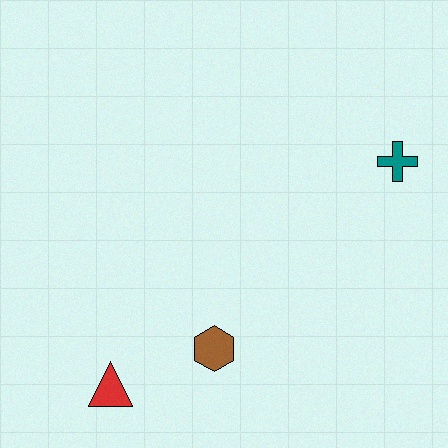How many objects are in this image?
There are 3 objects.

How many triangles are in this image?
There is 1 triangle.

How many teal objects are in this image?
There is 1 teal object.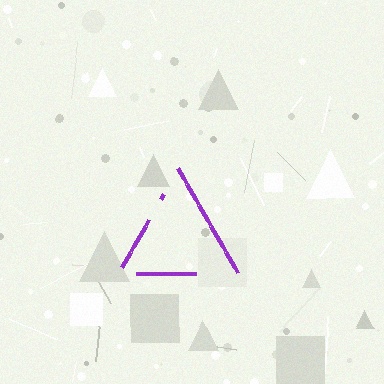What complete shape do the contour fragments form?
The contour fragments form a triangle.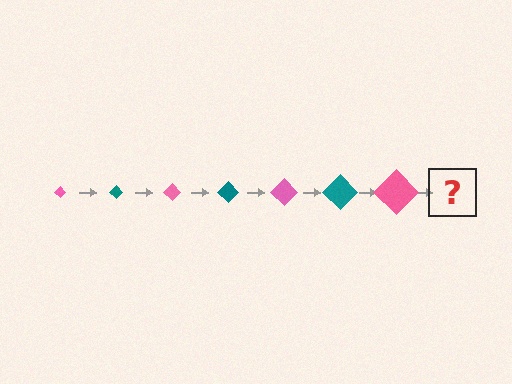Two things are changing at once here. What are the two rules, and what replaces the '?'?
The two rules are that the diamond grows larger each step and the color cycles through pink and teal. The '?' should be a teal diamond, larger than the previous one.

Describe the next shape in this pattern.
It should be a teal diamond, larger than the previous one.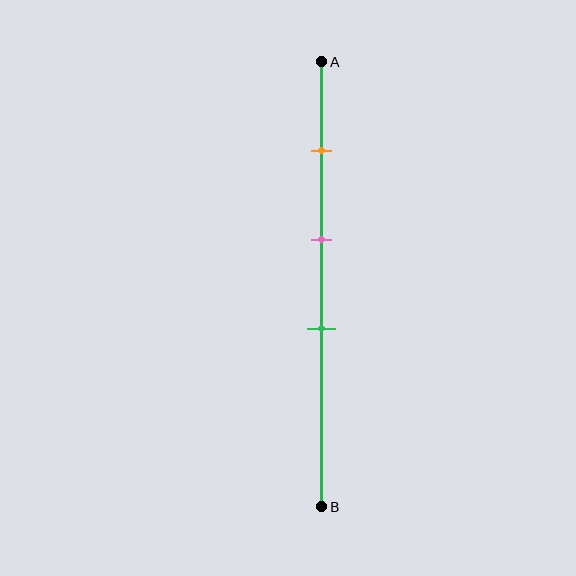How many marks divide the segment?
There are 3 marks dividing the segment.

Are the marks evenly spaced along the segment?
Yes, the marks are approximately evenly spaced.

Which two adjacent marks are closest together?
The pink and green marks are the closest adjacent pair.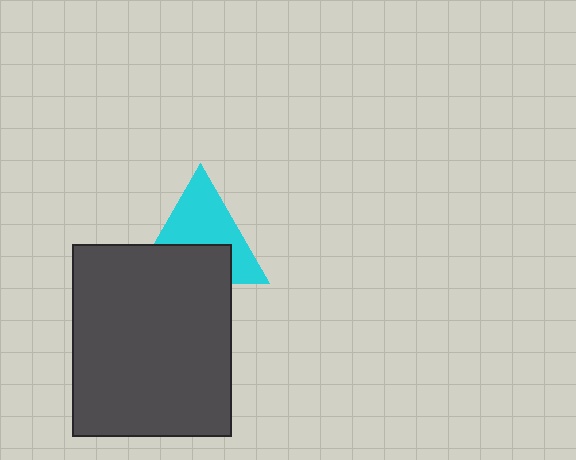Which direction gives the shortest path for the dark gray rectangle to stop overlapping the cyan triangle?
Moving down gives the shortest separation.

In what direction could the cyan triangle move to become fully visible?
The cyan triangle could move up. That would shift it out from behind the dark gray rectangle entirely.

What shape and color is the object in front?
The object in front is a dark gray rectangle.